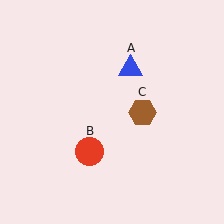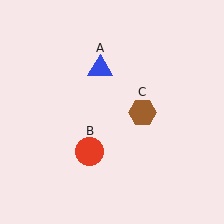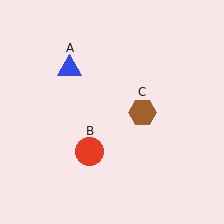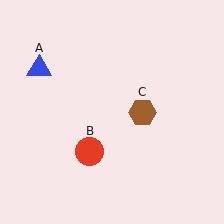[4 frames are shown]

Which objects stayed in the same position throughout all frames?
Red circle (object B) and brown hexagon (object C) remained stationary.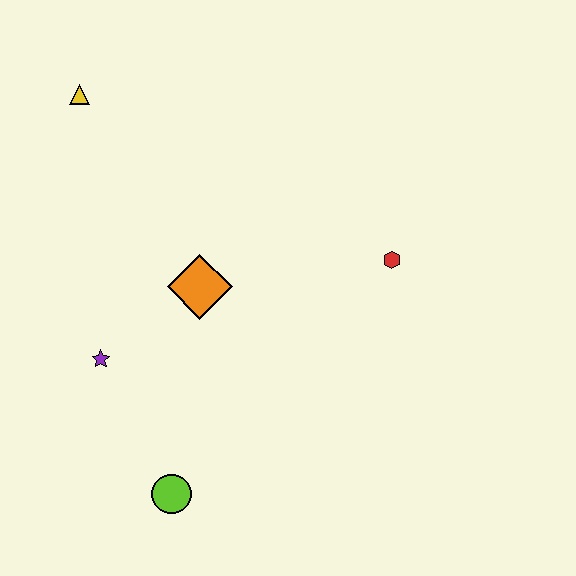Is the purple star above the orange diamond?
No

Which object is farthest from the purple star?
The red hexagon is farthest from the purple star.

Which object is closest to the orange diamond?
The purple star is closest to the orange diamond.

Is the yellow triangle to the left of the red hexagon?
Yes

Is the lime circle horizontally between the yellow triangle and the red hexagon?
Yes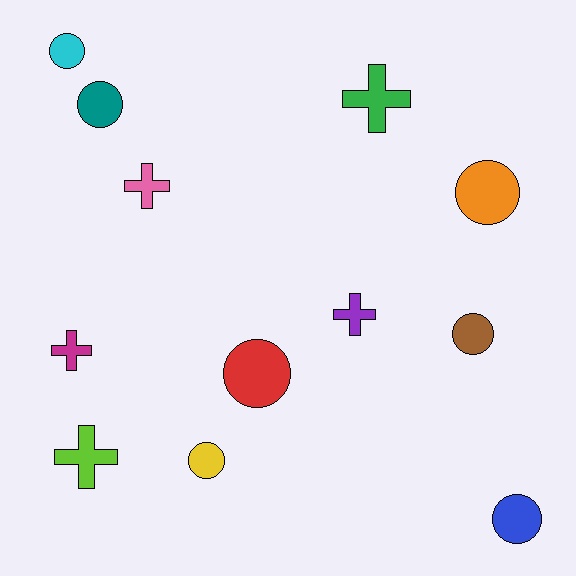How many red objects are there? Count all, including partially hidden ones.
There is 1 red object.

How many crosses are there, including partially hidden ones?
There are 5 crosses.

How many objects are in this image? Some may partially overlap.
There are 12 objects.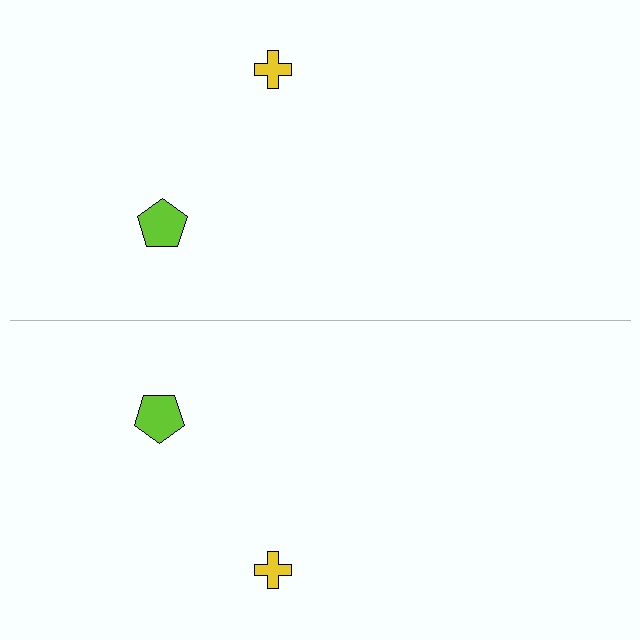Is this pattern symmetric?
Yes, this pattern has bilateral (reflection) symmetry.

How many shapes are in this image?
There are 4 shapes in this image.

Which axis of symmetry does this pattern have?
The pattern has a horizontal axis of symmetry running through the center of the image.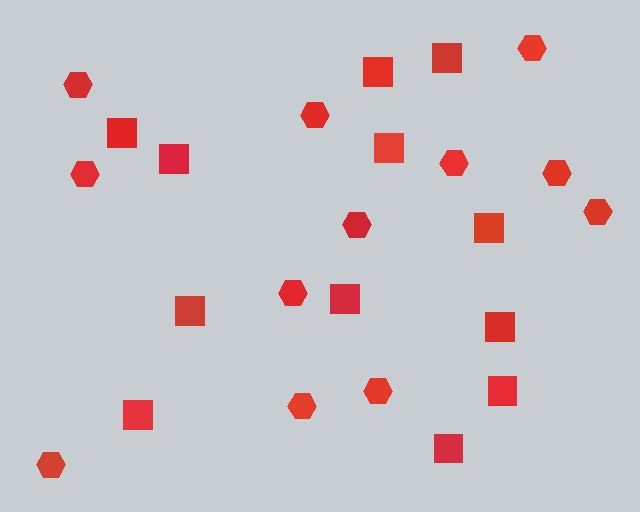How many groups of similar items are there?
There are 2 groups: one group of squares (12) and one group of hexagons (12).